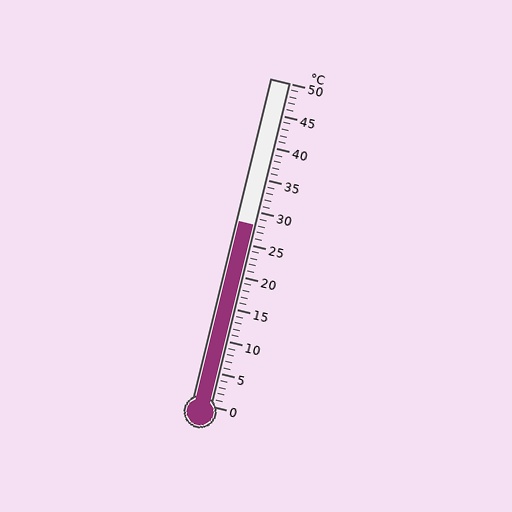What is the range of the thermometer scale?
The thermometer scale ranges from 0°C to 50°C.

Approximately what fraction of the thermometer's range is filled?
The thermometer is filled to approximately 55% of its range.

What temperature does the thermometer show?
The thermometer shows approximately 28°C.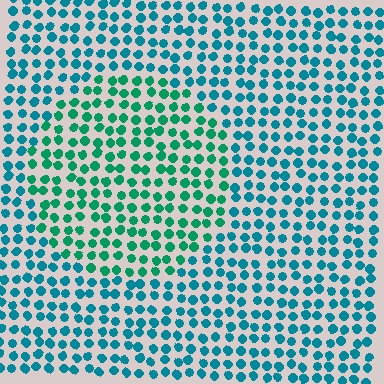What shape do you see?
I see a circle.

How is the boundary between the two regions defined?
The boundary is defined purely by a slight shift in hue (about 31 degrees). Spacing, size, and orientation are identical on both sides.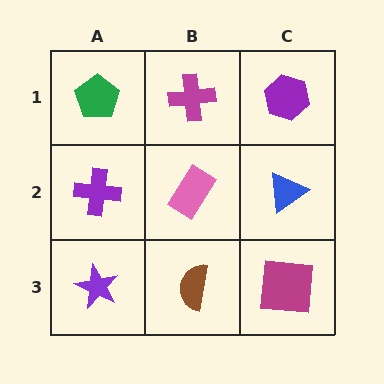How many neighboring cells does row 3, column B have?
3.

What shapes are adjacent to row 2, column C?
A purple hexagon (row 1, column C), a magenta square (row 3, column C), a pink rectangle (row 2, column B).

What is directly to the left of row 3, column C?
A brown semicircle.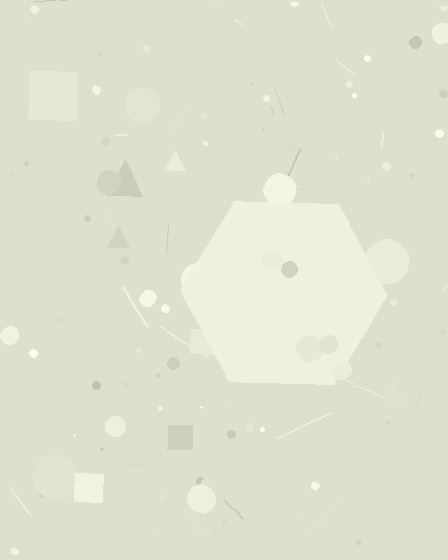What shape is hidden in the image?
A hexagon is hidden in the image.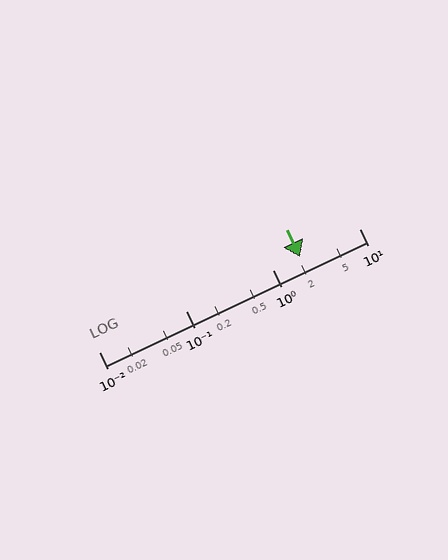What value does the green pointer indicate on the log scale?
The pointer indicates approximately 2.1.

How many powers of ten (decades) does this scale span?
The scale spans 3 decades, from 0.01 to 10.